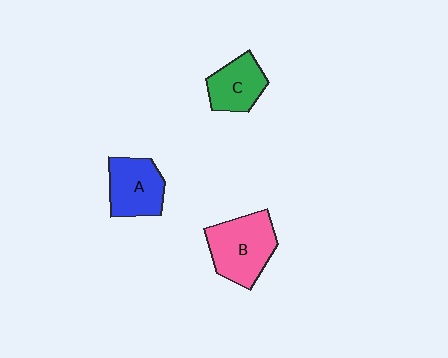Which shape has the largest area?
Shape B (pink).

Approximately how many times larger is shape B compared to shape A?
Approximately 1.3 times.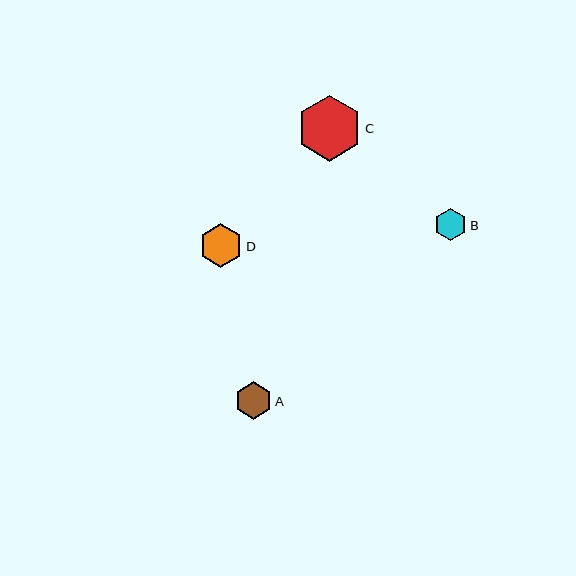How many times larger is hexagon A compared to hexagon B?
Hexagon A is approximately 1.2 times the size of hexagon B.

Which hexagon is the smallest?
Hexagon B is the smallest with a size of approximately 32 pixels.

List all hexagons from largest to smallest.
From largest to smallest: C, D, A, B.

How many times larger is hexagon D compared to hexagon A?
Hexagon D is approximately 1.2 times the size of hexagon A.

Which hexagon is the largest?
Hexagon C is the largest with a size of approximately 66 pixels.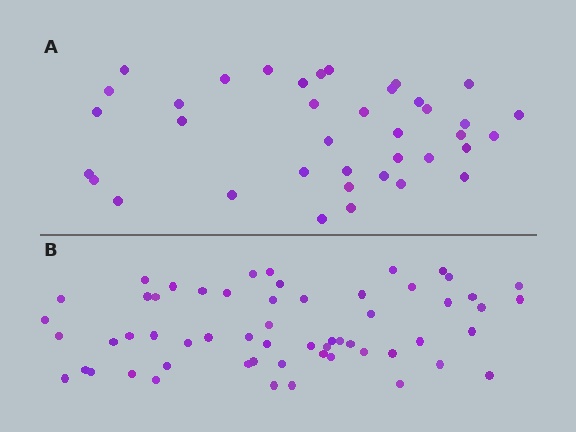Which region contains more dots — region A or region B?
Region B (the bottom region) has more dots.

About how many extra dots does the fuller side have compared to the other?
Region B has approximately 20 more dots than region A.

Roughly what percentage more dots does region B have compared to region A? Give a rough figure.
About 55% more.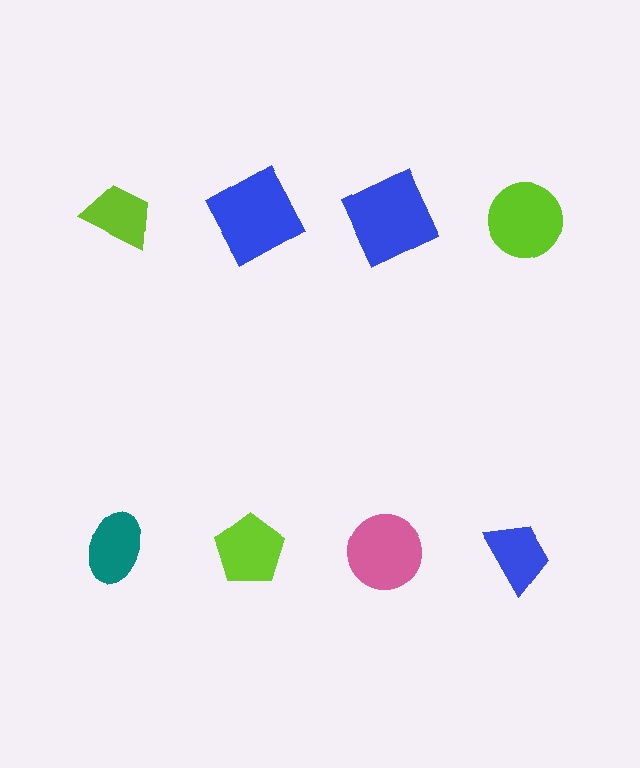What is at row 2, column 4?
A blue trapezoid.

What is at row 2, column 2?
A lime pentagon.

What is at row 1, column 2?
A blue square.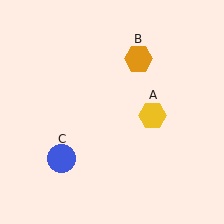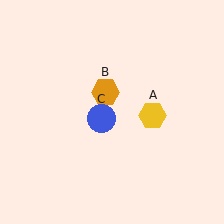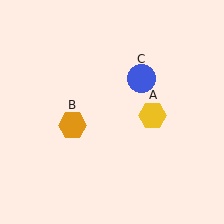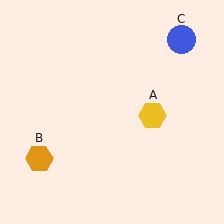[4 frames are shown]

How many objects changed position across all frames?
2 objects changed position: orange hexagon (object B), blue circle (object C).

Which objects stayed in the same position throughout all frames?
Yellow hexagon (object A) remained stationary.